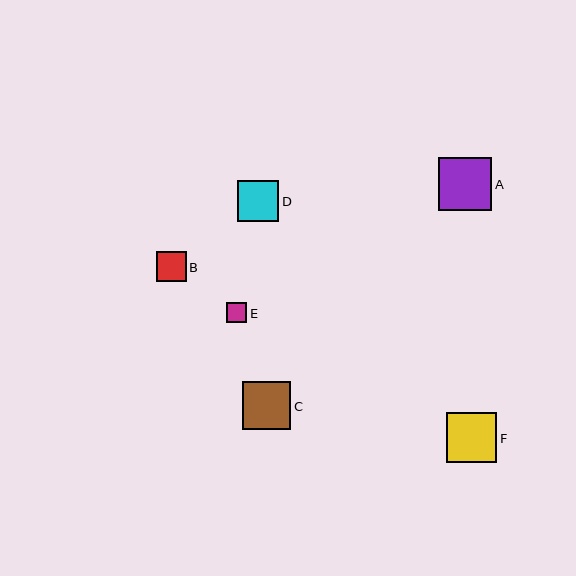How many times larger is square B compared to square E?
Square B is approximately 1.5 times the size of square E.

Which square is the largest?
Square A is the largest with a size of approximately 53 pixels.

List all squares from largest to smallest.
From largest to smallest: A, F, C, D, B, E.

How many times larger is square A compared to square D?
Square A is approximately 1.3 times the size of square D.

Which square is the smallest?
Square E is the smallest with a size of approximately 20 pixels.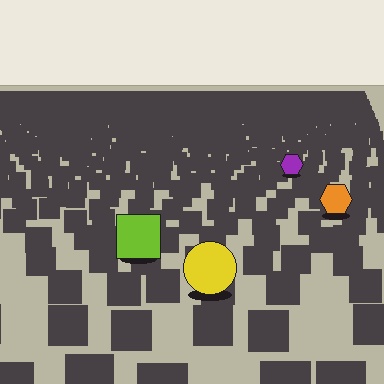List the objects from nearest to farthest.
From nearest to farthest: the yellow circle, the lime square, the orange hexagon, the purple hexagon.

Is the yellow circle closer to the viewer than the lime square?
Yes. The yellow circle is closer — you can tell from the texture gradient: the ground texture is coarser near it.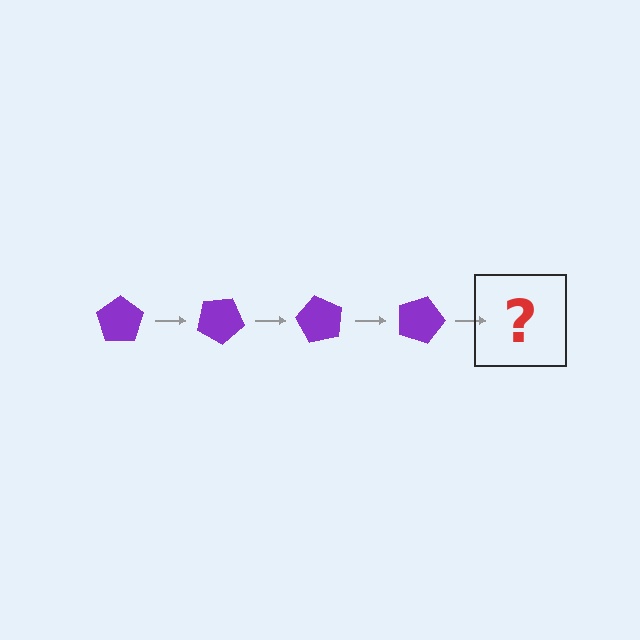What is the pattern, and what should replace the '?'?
The pattern is that the pentagon rotates 30 degrees each step. The '?' should be a purple pentagon rotated 120 degrees.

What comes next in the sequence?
The next element should be a purple pentagon rotated 120 degrees.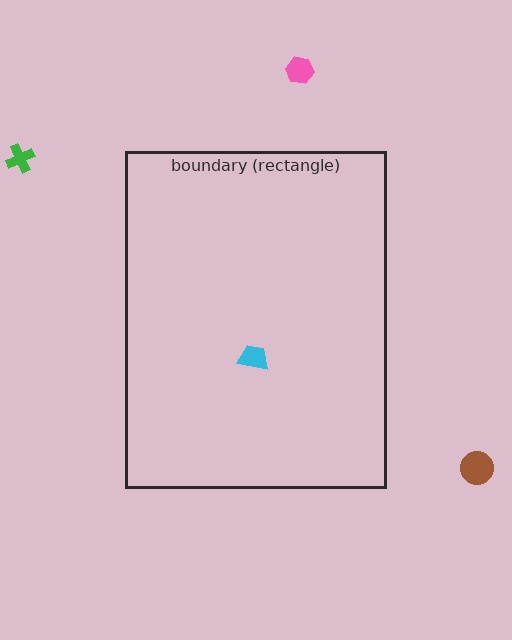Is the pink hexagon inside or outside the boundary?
Outside.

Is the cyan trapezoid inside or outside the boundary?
Inside.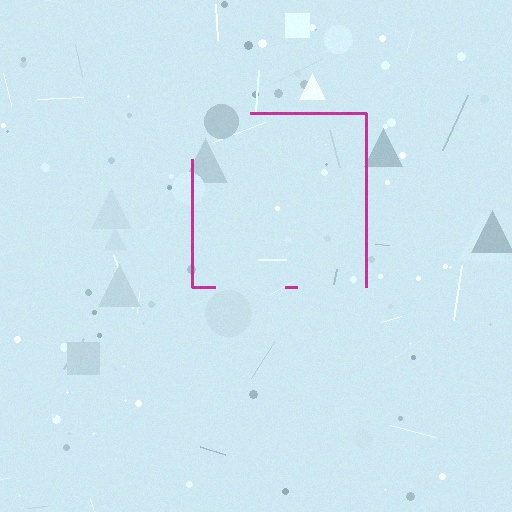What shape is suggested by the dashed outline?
The dashed outline suggests a square.